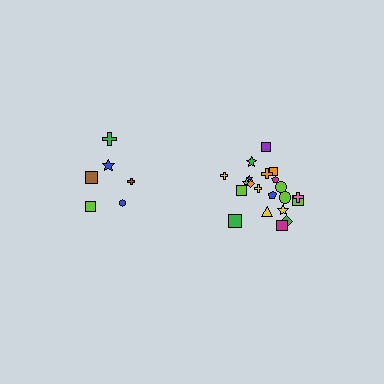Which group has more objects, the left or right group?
The right group.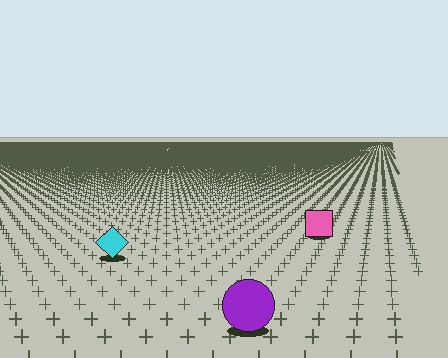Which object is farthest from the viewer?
The pink square is farthest from the viewer. It appears smaller and the ground texture around it is denser.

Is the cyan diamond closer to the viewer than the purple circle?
No. The purple circle is closer — you can tell from the texture gradient: the ground texture is coarser near it.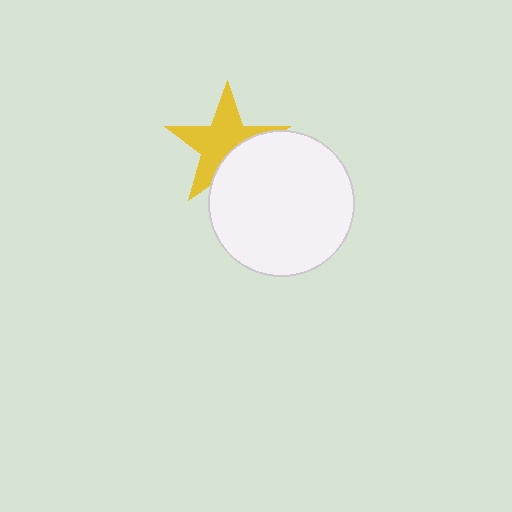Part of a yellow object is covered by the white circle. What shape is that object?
It is a star.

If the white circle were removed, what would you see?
You would see the complete yellow star.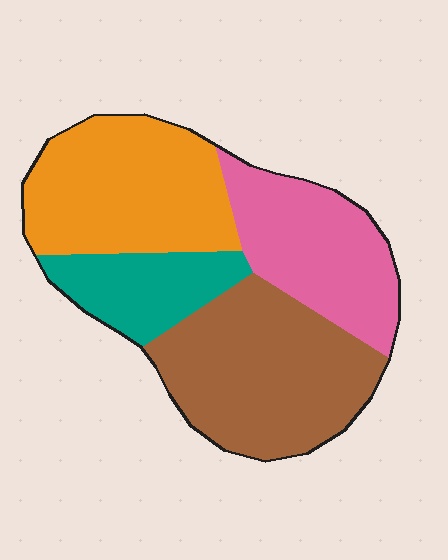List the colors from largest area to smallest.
From largest to smallest: brown, orange, pink, teal.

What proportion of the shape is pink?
Pink takes up about one quarter (1/4) of the shape.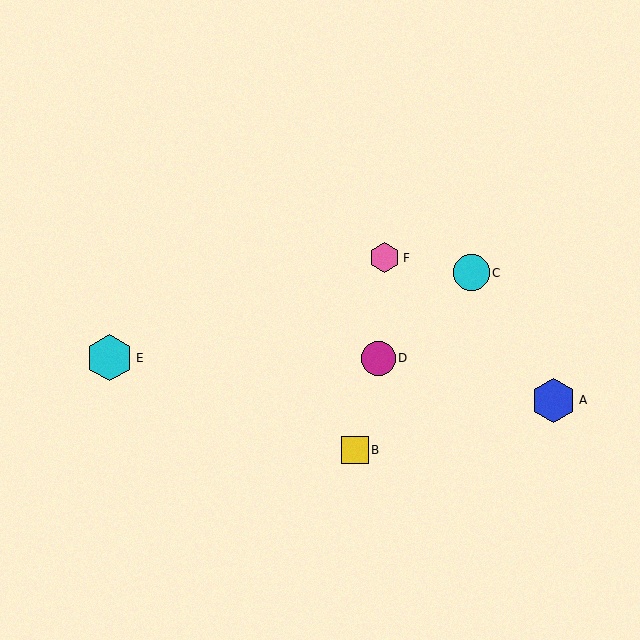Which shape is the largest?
The cyan hexagon (labeled E) is the largest.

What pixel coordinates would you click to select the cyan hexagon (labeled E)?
Click at (110, 358) to select the cyan hexagon E.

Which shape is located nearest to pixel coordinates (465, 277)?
The cyan circle (labeled C) at (471, 273) is nearest to that location.